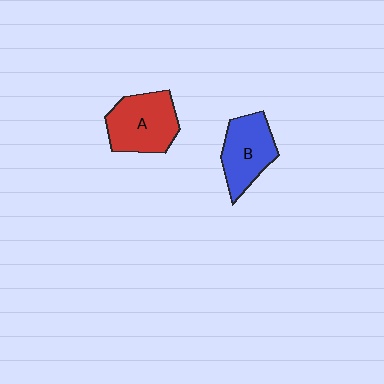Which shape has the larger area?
Shape A (red).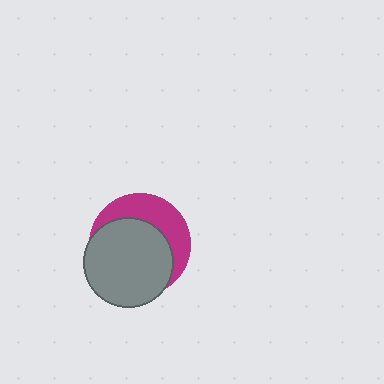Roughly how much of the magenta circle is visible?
A small part of it is visible (roughly 36%).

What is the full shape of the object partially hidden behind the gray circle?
The partially hidden object is a magenta circle.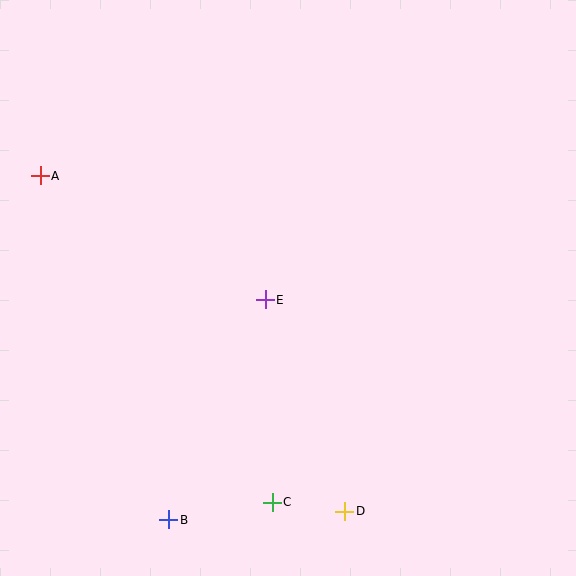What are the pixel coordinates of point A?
Point A is at (40, 176).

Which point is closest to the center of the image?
Point E at (265, 300) is closest to the center.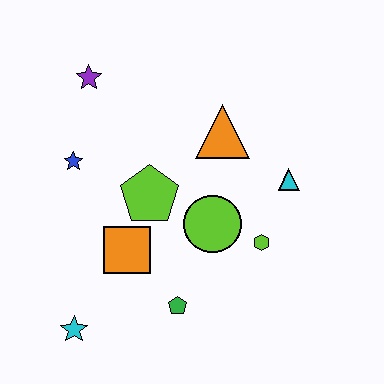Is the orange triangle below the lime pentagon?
No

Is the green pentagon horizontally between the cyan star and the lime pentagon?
No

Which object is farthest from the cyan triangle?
The cyan star is farthest from the cyan triangle.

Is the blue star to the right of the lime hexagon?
No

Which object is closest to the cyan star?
The orange square is closest to the cyan star.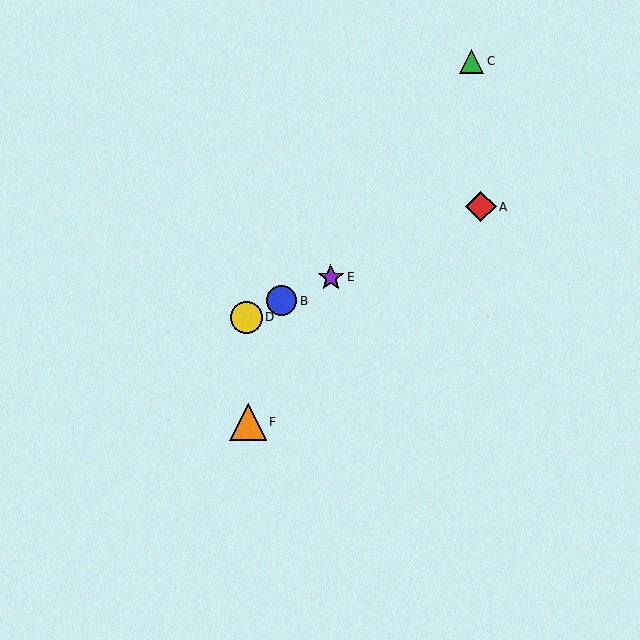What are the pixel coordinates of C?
Object C is at (471, 61).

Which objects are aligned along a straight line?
Objects A, B, D, E are aligned along a straight line.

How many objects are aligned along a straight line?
4 objects (A, B, D, E) are aligned along a straight line.